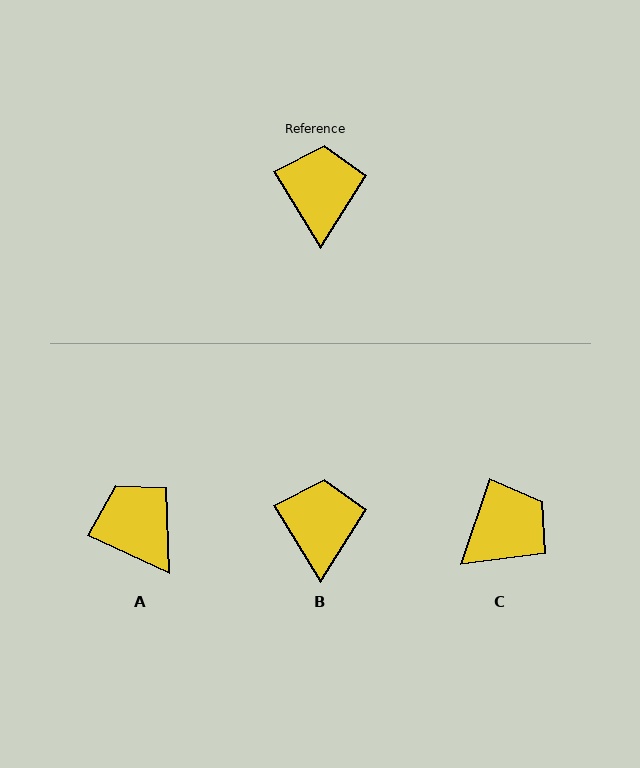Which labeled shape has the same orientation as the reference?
B.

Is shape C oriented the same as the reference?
No, it is off by about 51 degrees.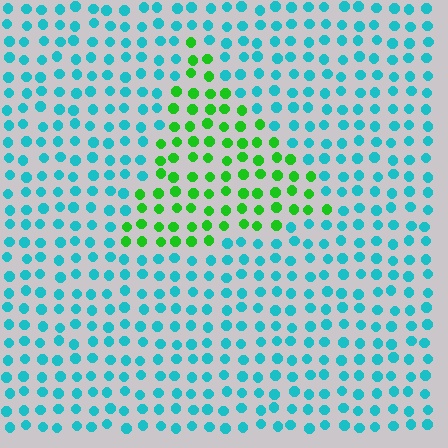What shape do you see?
I see a triangle.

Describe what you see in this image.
The image is filled with small cyan elements in a uniform arrangement. A triangle-shaped region is visible where the elements are tinted to a slightly different hue, forming a subtle color boundary.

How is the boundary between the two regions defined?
The boundary is defined purely by a slight shift in hue (about 62 degrees). Spacing, size, and orientation are identical on both sides.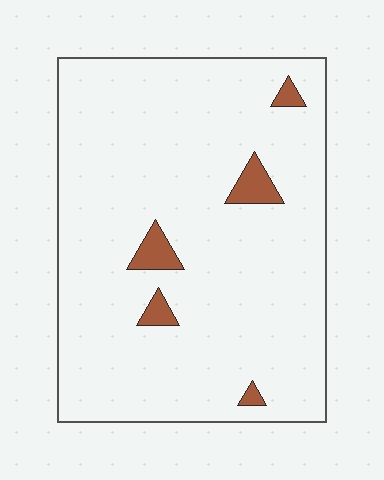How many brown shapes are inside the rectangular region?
5.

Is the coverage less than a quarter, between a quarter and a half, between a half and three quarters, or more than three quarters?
Less than a quarter.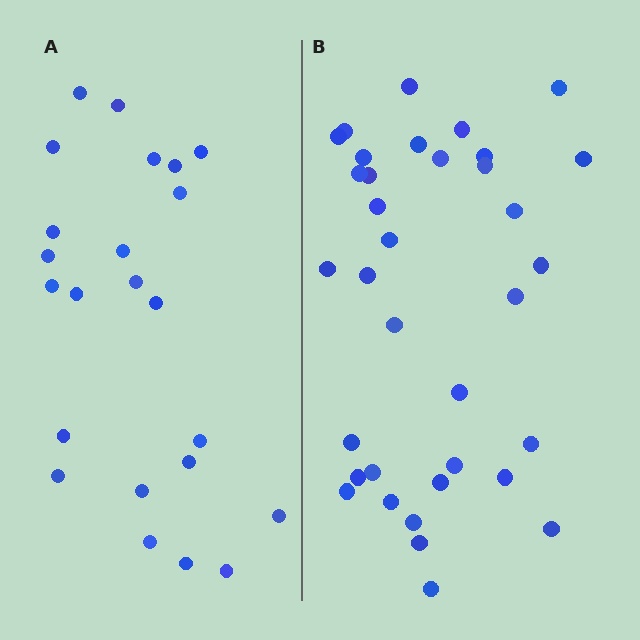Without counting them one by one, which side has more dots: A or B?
Region B (the right region) has more dots.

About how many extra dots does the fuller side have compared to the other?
Region B has roughly 12 or so more dots than region A.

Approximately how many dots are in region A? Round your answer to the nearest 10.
About 20 dots. (The exact count is 23, which rounds to 20.)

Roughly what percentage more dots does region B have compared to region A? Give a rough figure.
About 50% more.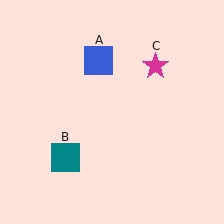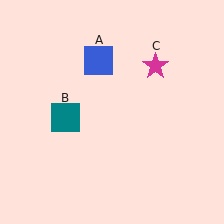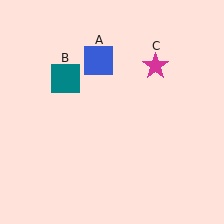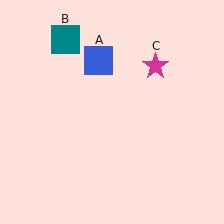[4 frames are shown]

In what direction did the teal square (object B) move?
The teal square (object B) moved up.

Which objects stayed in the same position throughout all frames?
Blue square (object A) and magenta star (object C) remained stationary.